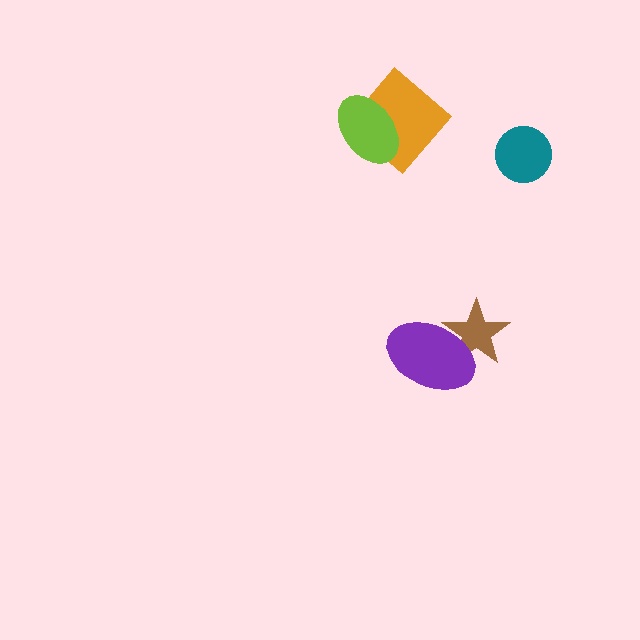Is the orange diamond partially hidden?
Yes, it is partially covered by another shape.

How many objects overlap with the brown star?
1 object overlaps with the brown star.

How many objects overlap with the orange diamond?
1 object overlaps with the orange diamond.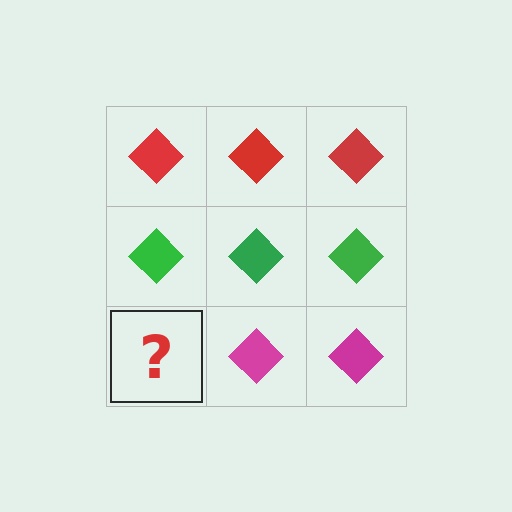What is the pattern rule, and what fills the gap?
The rule is that each row has a consistent color. The gap should be filled with a magenta diamond.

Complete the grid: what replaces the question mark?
The question mark should be replaced with a magenta diamond.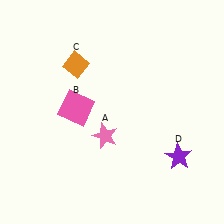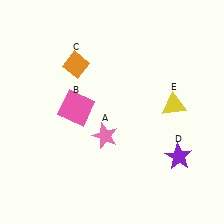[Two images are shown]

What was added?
A yellow triangle (E) was added in Image 2.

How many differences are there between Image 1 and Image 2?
There is 1 difference between the two images.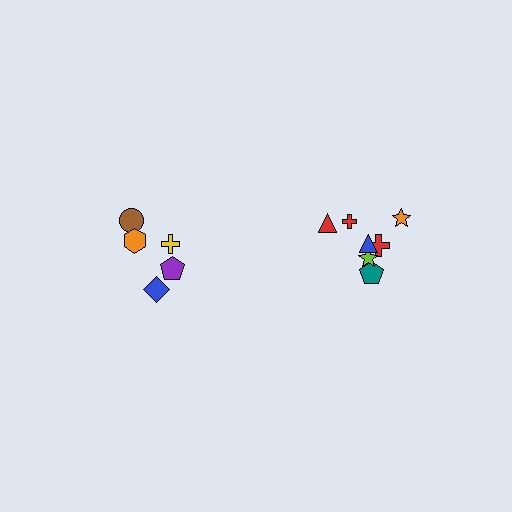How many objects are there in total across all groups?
There are 12 objects.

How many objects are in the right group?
There are 7 objects.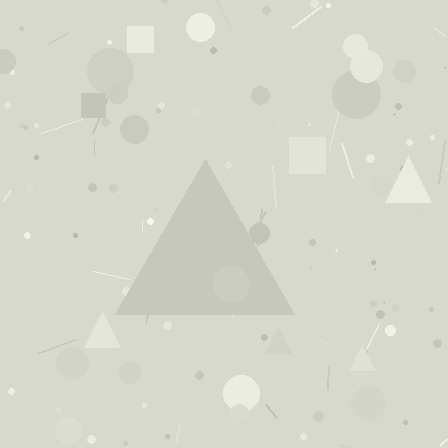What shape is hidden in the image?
A triangle is hidden in the image.